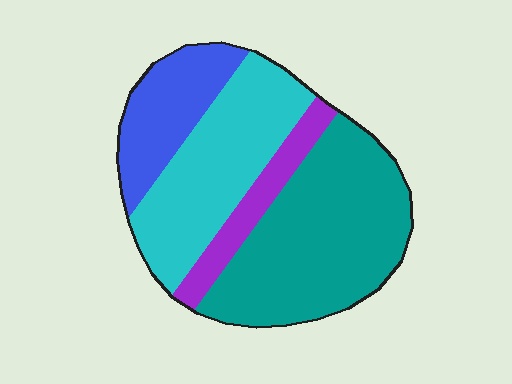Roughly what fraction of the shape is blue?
Blue takes up less than a quarter of the shape.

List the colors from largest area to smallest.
From largest to smallest: teal, cyan, blue, purple.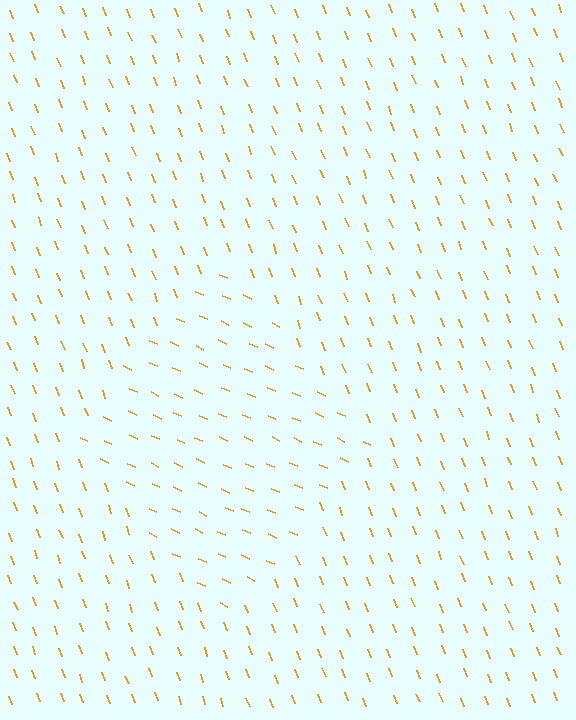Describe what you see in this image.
The image is filled with small orange line segments. A diamond region in the image has lines oriented differently from the surrounding lines, creating a visible texture boundary.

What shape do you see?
I see a diamond.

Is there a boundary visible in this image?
Yes, there is a texture boundary formed by a change in line orientation.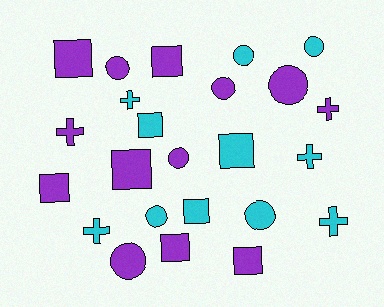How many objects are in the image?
There are 24 objects.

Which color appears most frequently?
Purple, with 13 objects.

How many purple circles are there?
There are 5 purple circles.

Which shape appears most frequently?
Square, with 9 objects.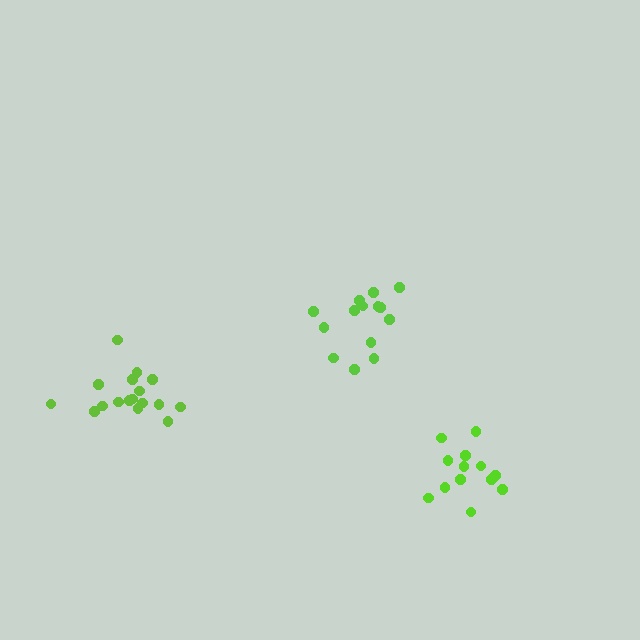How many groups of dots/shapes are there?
There are 3 groups.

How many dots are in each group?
Group 1: 15 dots, Group 2: 17 dots, Group 3: 13 dots (45 total).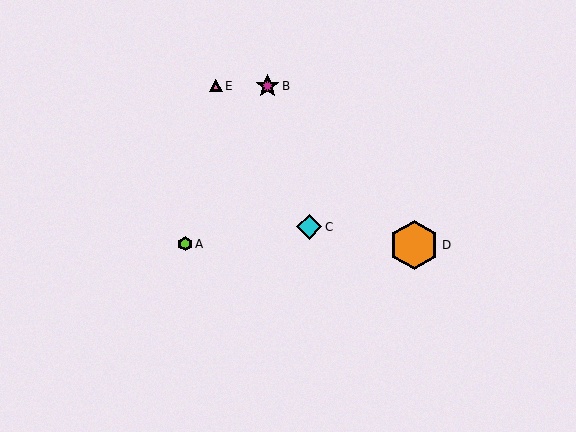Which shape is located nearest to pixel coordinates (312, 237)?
The cyan diamond (labeled C) at (309, 227) is nearest to that location.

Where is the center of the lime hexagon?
The center of the lime hexagon is at (185, 244).